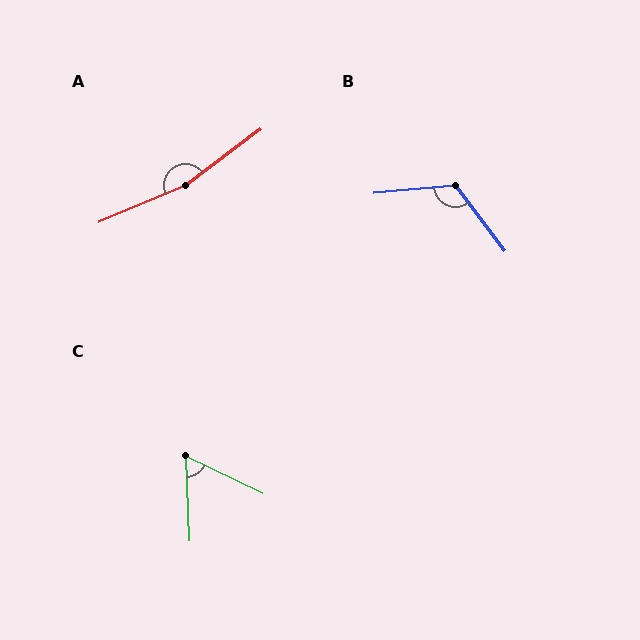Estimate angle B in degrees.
Approximately 122 degrees.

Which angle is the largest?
A, at approximately 166 degrees.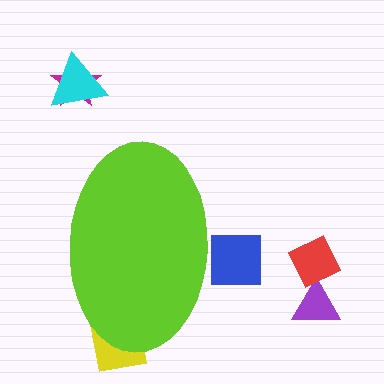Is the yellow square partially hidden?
Yes, the yellow square is partially hidden behind the lime ellipse.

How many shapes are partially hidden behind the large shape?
2 shapes are partially hidden.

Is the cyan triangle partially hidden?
No, the cyan triangle is fully visible.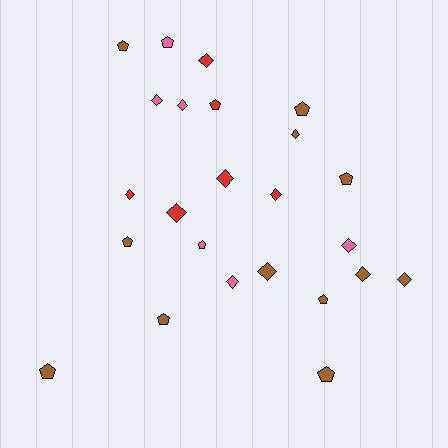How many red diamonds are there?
There are 5 red diamonds.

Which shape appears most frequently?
Diamond, with 13 objects.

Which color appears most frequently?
Brown, with 12 objects.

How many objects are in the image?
There are 24 objects.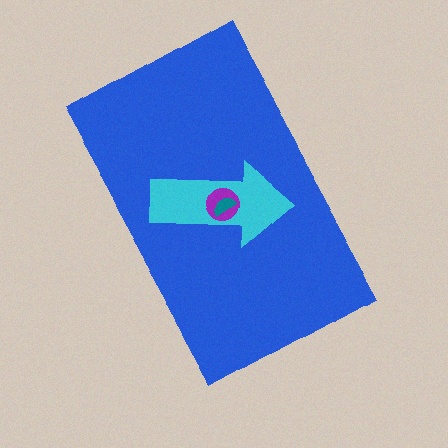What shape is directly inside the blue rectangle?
The cyan arrow.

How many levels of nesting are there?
4.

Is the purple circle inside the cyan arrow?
Yes.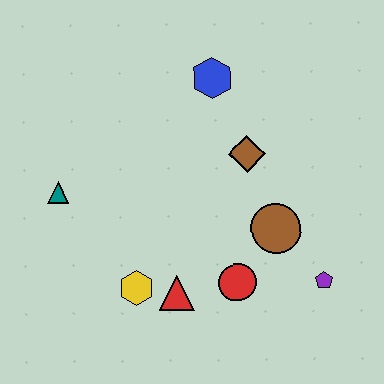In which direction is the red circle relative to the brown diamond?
The red circle is below the brown diamond.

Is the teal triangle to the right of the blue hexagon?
No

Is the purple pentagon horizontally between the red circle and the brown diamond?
No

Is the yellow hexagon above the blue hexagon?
No